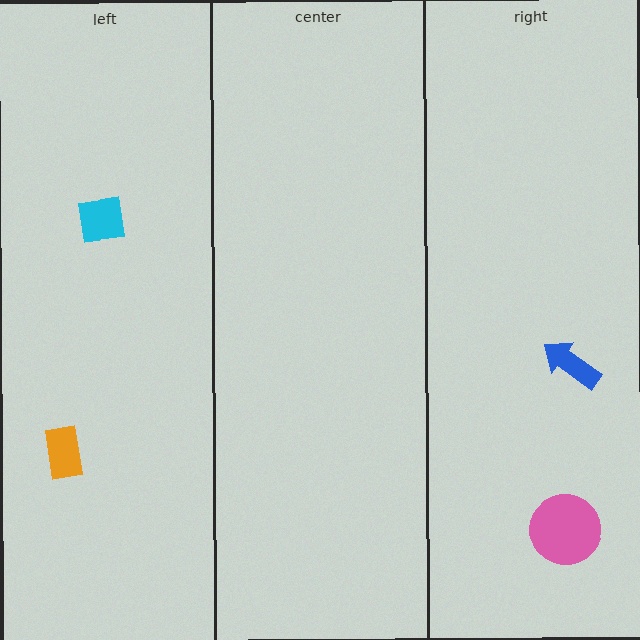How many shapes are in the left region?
2.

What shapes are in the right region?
The blue arrow, the pink circle.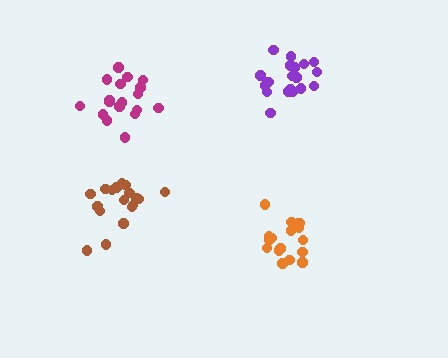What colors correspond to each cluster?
The clusters are colored: orange, brown, purple, magenta.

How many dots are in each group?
Group 1: 19 dots, Group 2: 18 dots, Group 3: 19 dots, Group 4: 18 dots (74 total).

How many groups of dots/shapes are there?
There are 4 groups.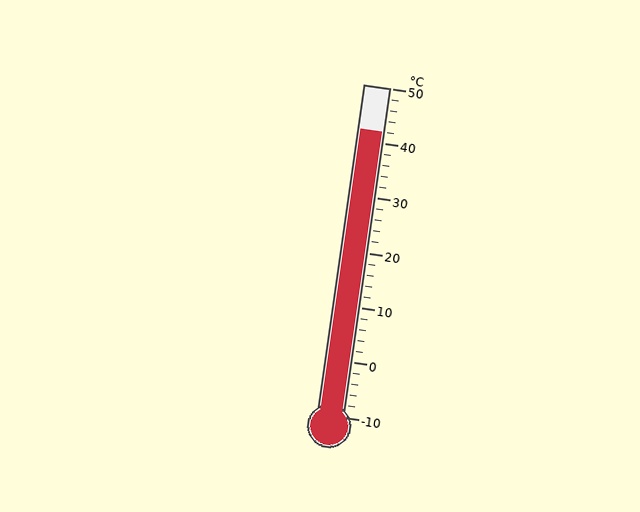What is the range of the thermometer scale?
The thermometer scale ranges from -10°C to 50°C.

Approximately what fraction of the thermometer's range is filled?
The thermometer is filled to approximately 85% of its range.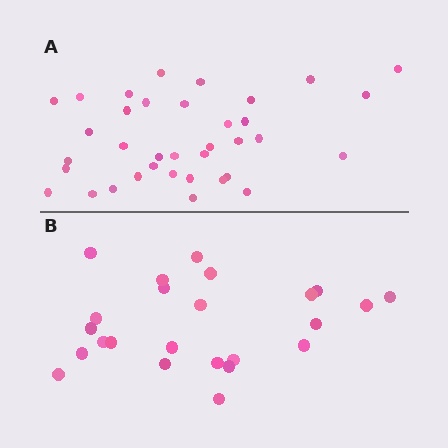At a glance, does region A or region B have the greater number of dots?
Region A (the top region) has more dots.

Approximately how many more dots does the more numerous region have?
Region A has roughly 12 or so more dots than region B.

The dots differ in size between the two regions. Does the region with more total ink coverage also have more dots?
No. Region B has more total ink coverage because its dots are larger, but region A actually contains more individual dots. Total area can be misleading — the number of items is what matters here.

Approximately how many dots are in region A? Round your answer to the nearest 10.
About 40 dots. (The exact count is 36, which rounds to 40.)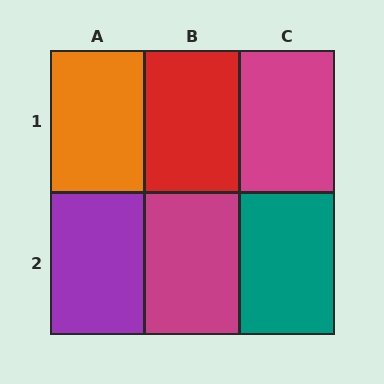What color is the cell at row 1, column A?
Orange.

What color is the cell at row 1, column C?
Magenta.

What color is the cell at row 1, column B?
Red.